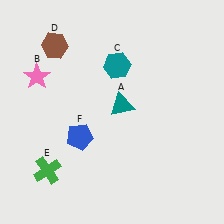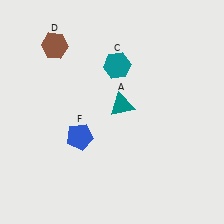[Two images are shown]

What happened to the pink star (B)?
The pink star (B) was removed in Image 2. It was in the top-left area of Image 1.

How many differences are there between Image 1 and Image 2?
There are 2 differences between the two images.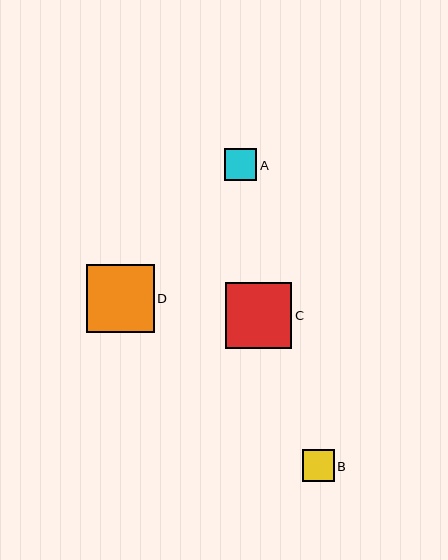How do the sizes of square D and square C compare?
Square D and square C are approximately the same size.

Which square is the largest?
Square D is the largest with a size of approximately 68 pixels.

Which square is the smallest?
Square B is the smallest with a size of approximately 32 pixels.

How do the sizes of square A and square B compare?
Square A and square B are approximately the same size.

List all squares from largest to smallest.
From largest to smallest: D, C, A, B.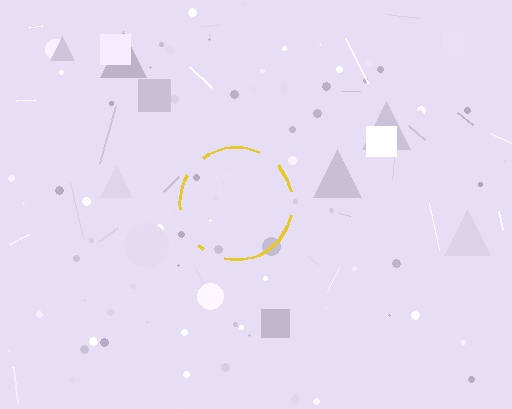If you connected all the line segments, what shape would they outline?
They would outline a circle.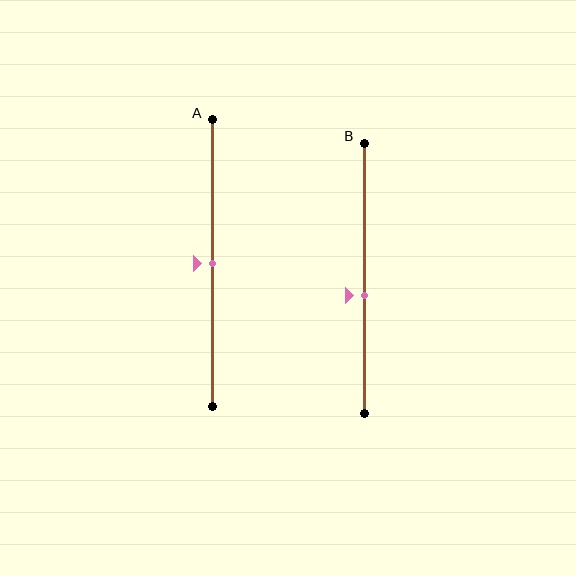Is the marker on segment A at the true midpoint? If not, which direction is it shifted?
Yes, the marker on segment A is at the true midpoint.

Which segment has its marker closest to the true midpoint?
Segment A has its marker closest to the true midpoint.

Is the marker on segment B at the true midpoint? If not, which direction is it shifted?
No, the marker on segment B is shifted downward by about 6% of the segment length.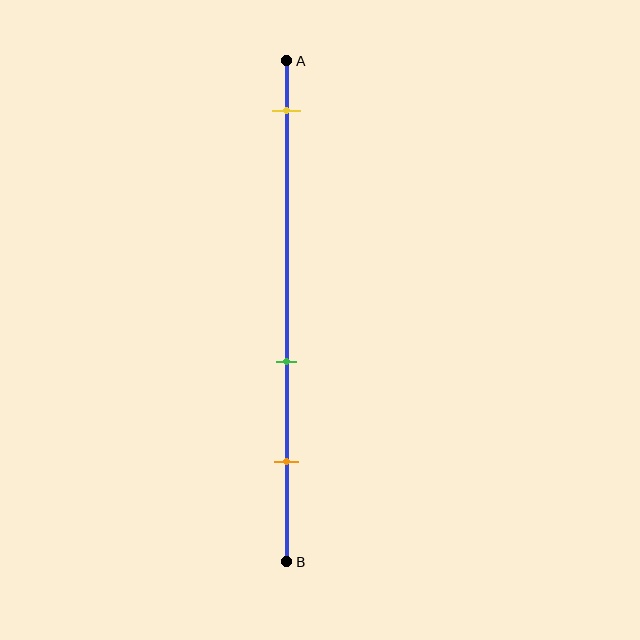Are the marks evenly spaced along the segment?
No, the marks are not evenly spaced.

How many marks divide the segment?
There are 3 marks dividing the segment.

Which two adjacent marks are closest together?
The green and orange marks are the closest adjacent pair.